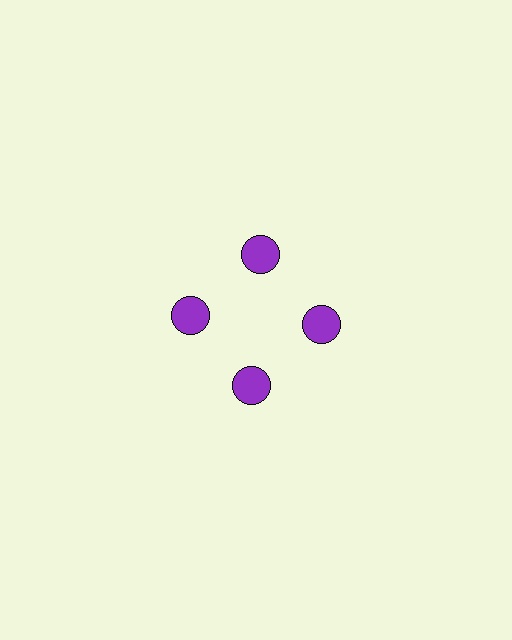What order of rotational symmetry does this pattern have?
This pattern has 4-fold rotational symmetry.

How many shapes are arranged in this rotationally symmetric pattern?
There are 4 shapes, arranged in 4 groups of 1.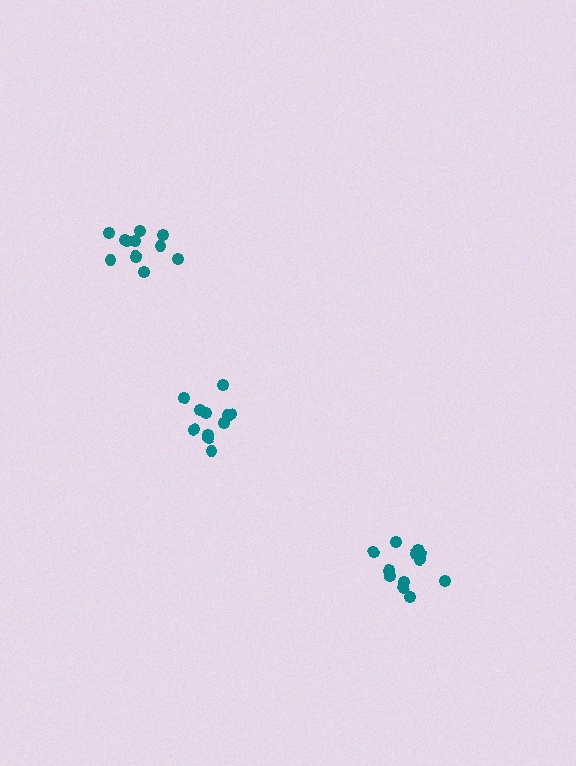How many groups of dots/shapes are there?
There are 3 groups.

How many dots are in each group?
Group 1: 11 dots, Group 2: 12 dots, Group 3: 12 dots (35 total).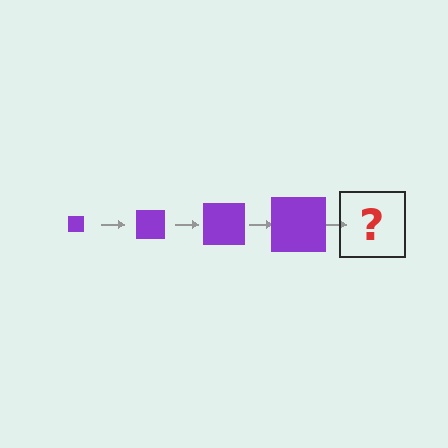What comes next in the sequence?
The next element should be a purple square, larger than the previous one.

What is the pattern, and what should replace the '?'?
The pattern is that the square gets progressively larger each step. The '?' should be a purple square, larger than the previous one.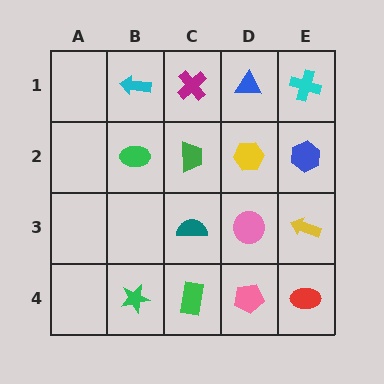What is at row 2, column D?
A yellow hexagon.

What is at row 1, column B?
A cyan arrow.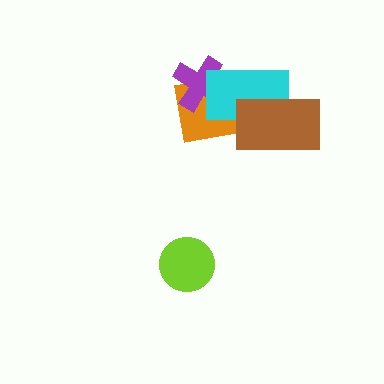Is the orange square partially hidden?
Yes, it is partially covered by another shape.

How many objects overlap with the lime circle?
0 objects overlap with the lime circle.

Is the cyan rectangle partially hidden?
Yes, it is partially covered by another shape.